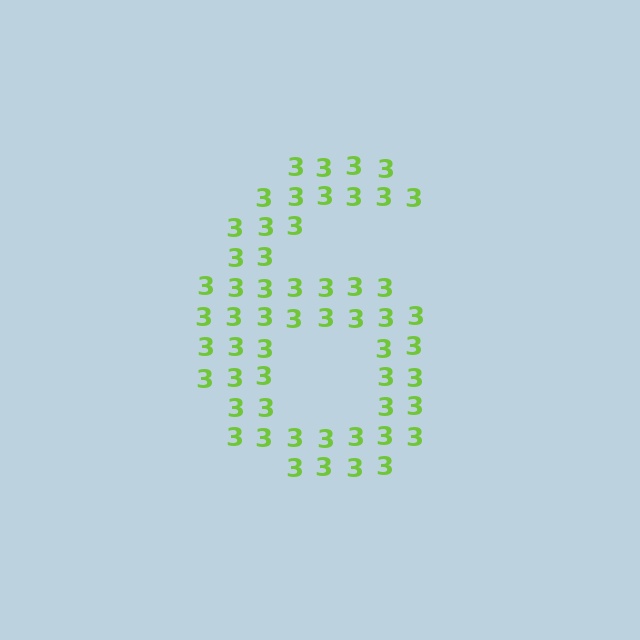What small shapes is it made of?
It is made of small digit 3's.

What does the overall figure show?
The overall figure shows the digit 6.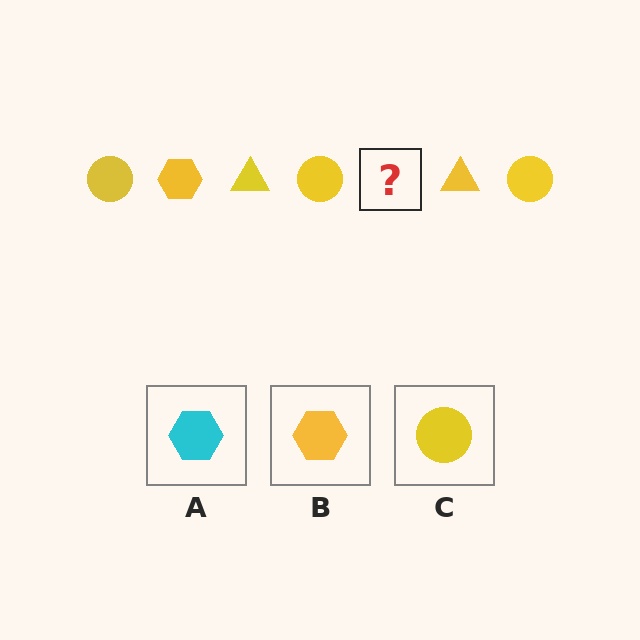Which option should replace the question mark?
Option B.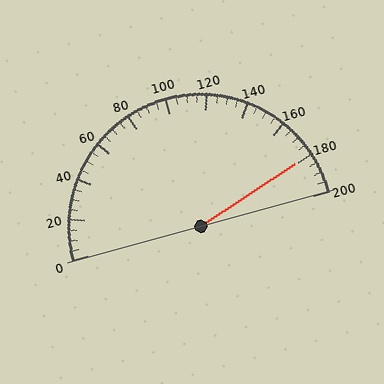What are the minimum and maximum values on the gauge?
The gauge ranges from 0 to 200.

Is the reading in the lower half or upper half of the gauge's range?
The reading is in the upper half of the range (0 to 200).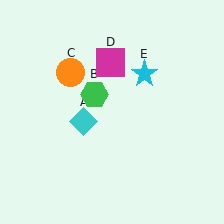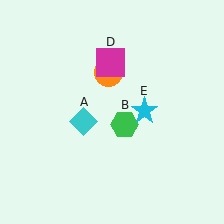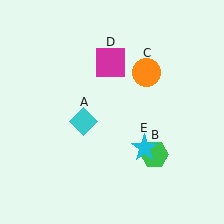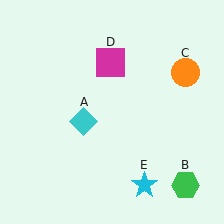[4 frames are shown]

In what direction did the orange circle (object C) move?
The orange circle (object C) moved right.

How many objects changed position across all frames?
3 objects changed position: green hexagon (object B), orange circle (object C), cyan star (object E).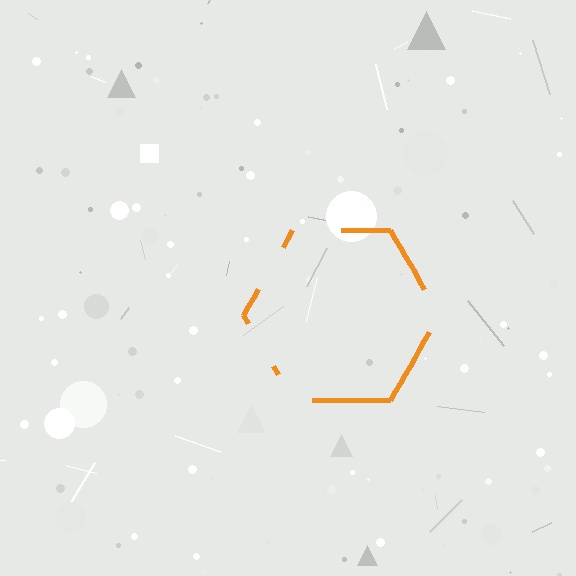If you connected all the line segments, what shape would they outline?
They would outline a hexagon.